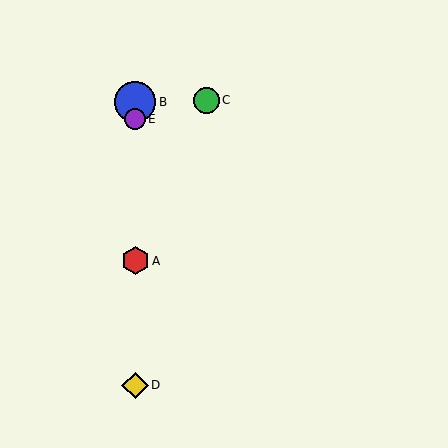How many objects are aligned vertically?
4 objects (A, B, D, E) are aligned vertically.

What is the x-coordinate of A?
Object A is at x≈135.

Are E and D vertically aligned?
Yes, both are at x≈135.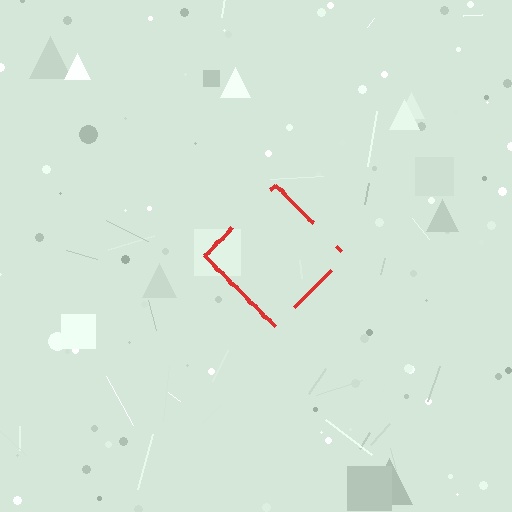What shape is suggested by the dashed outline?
The dashed outline suggests a diamond.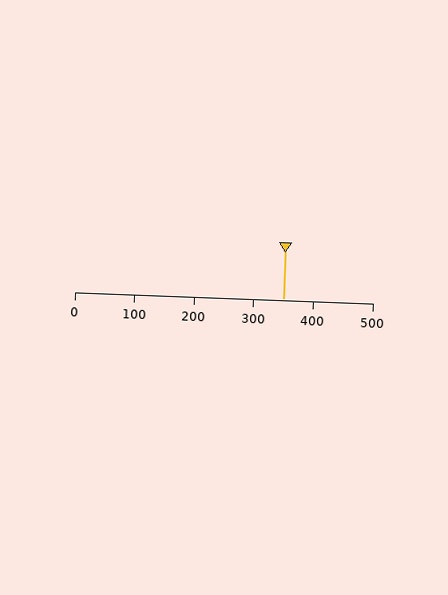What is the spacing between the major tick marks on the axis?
The major ticks are spaced 100 apart.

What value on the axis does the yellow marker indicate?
The marker indicates approximately 350.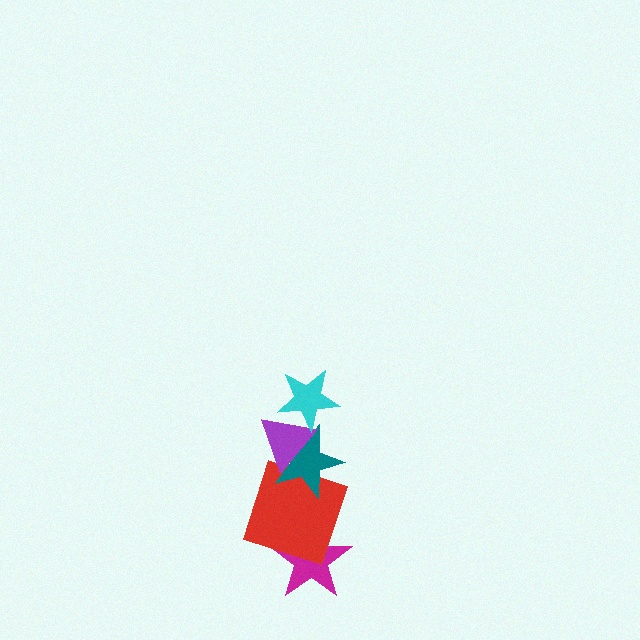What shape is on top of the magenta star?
The red square is on top of the magenta star.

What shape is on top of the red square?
The teal star is on top of the red square.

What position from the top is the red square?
The red square is 4th from the top.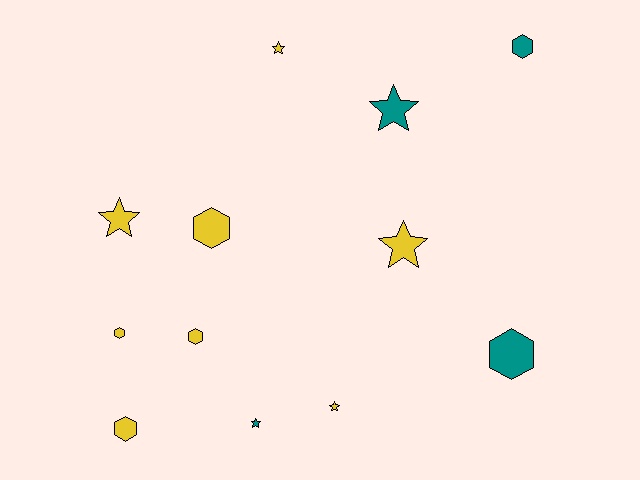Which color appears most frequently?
Yellow, with 8 objects.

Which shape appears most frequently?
Hexagon, with 6 objects.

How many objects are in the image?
There are 12 objects.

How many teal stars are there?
There are 2 teal stars.